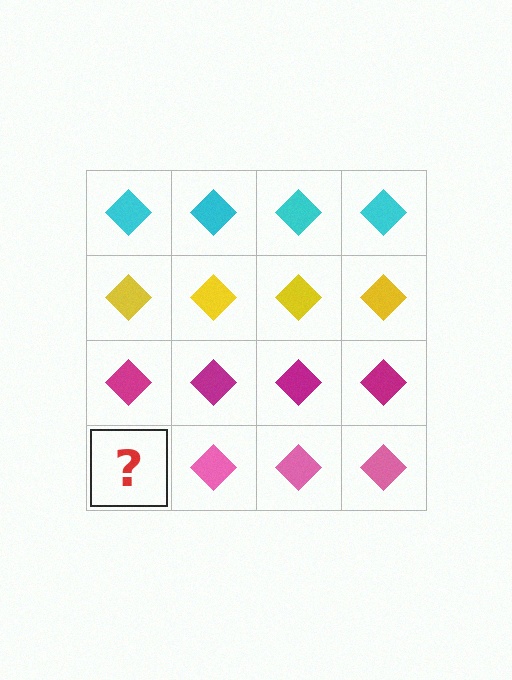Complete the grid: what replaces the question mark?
The question mark should be replaced with a pink diamond.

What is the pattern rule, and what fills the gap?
The rule is that each row has a consistent color. The gap should be filled with a pink diamond.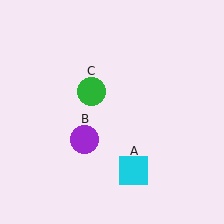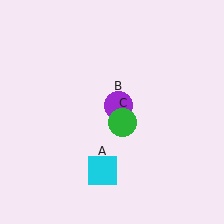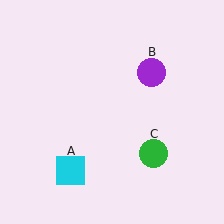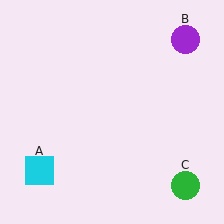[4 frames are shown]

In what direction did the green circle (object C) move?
The green circle (object C) moved down and to the right.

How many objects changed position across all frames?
3 objects changed position: cyan square (object A), purple circle (object B), green circle (object C).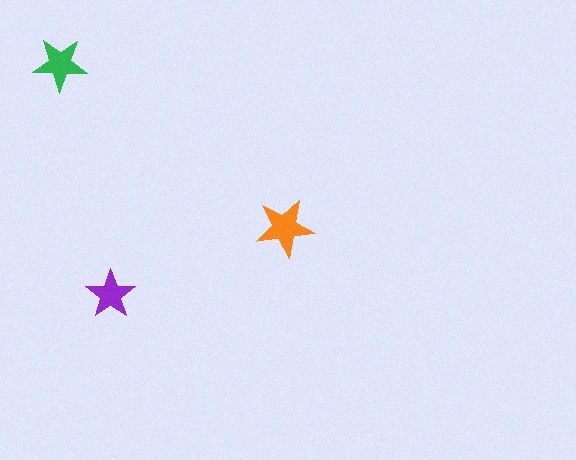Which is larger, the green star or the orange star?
The orange one.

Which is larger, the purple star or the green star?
The green one.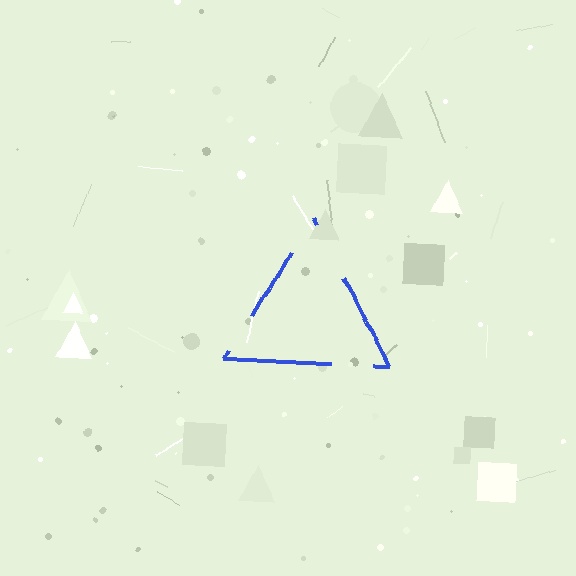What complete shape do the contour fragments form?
The contour fragments form a triangle.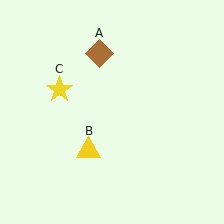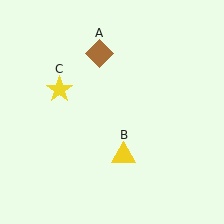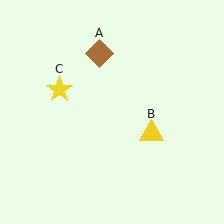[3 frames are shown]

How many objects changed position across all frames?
1 object changed position: yellow triangle (object B).